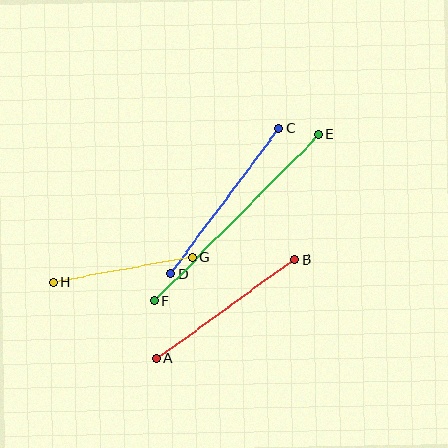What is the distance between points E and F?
The distance is approximately 234 pixels.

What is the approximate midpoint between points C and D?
The midpoint is at approximately (225, 201) pixels.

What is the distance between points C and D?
The distance is approximately 181 pixels.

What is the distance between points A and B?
The distance is approximately 169 pixels.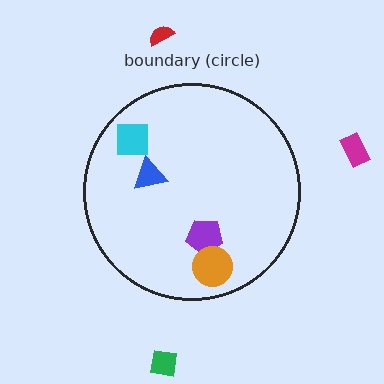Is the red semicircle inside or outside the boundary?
Outside.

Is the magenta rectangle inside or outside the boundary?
Outside.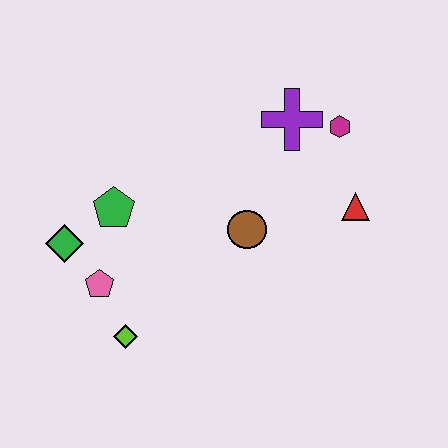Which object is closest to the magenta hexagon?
The purple cross is closest to the magenta hexagon.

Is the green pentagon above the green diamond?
Yes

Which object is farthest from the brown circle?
The green diamond is farthest from the brown circle.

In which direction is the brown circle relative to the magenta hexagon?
The brown circle is below the magenta hexagon.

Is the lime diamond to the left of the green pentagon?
No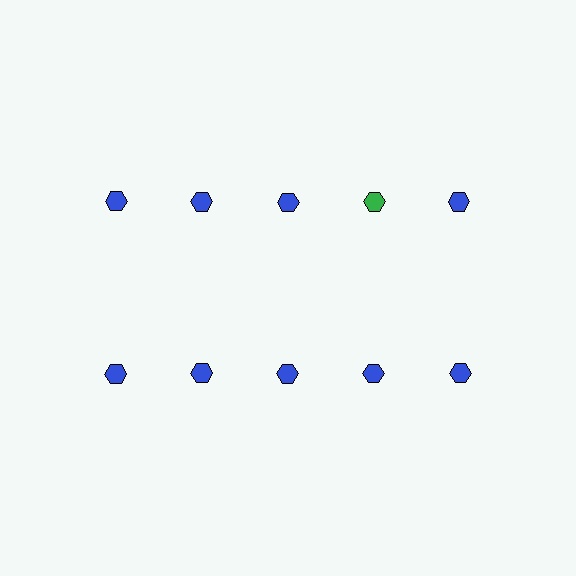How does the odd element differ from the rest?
It has a different color: green instead of blue.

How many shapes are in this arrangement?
There are 10 shapes arranged in a grid pattern.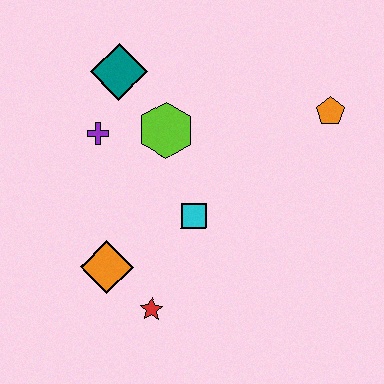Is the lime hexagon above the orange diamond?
Yes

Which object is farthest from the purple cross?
The orange pentagon is farthest from the purple cross.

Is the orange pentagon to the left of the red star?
No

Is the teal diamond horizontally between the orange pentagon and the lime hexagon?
No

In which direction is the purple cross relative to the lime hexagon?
The purple cross is to the left of the lime hexagon.